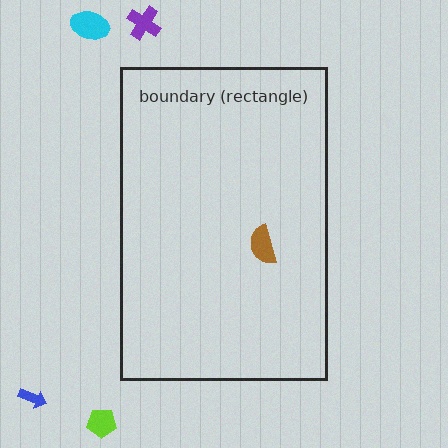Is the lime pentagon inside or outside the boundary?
Outside.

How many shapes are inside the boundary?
1 inside, 4 outside.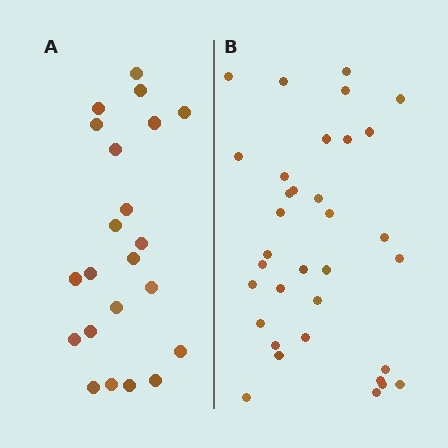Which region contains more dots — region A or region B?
Region B (the right region) has more dots.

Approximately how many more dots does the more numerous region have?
Region B has roughly 12 or so more dots than region A.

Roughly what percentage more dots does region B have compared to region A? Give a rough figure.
About 55% more.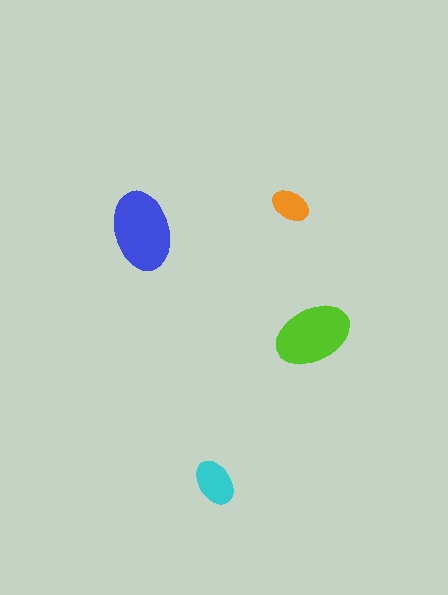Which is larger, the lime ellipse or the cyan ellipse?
The lime one.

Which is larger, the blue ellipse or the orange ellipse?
The blue one.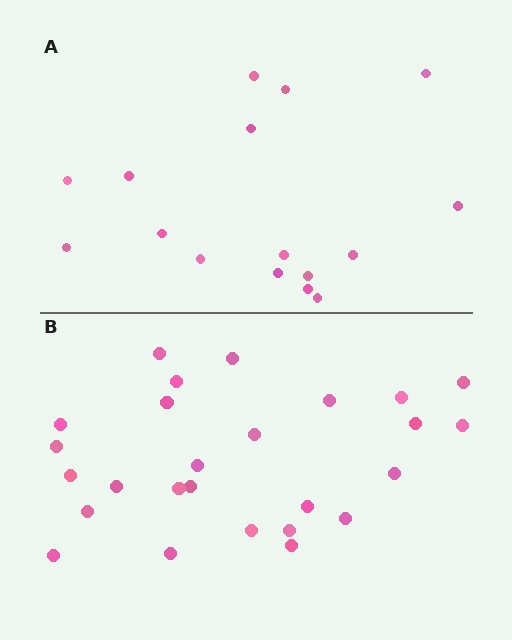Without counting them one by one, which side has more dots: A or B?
Region B (the bottom region) has more dots.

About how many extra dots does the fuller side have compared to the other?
Region B has roughly 10 or so more dots than region A.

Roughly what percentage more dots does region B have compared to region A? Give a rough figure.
About 60% more.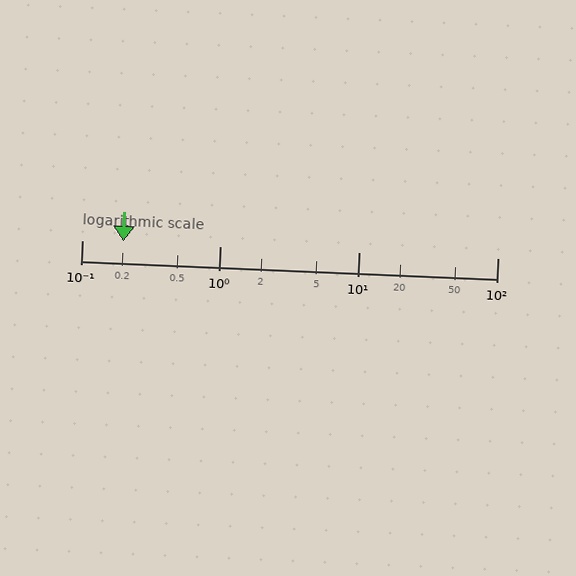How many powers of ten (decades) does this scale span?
The scale spans 3 decades, from 0.1 to 100.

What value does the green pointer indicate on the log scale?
The pointer indicates approximately 0.2.